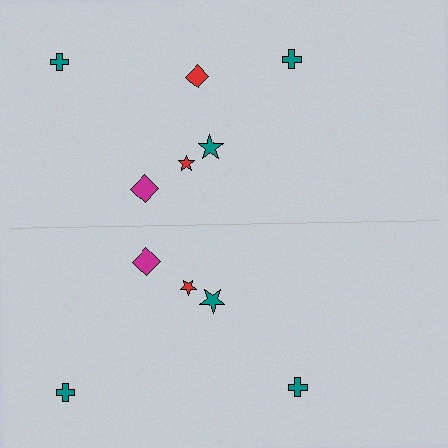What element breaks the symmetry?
A red diamond is missing from the bottom side.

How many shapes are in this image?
There are 11 shapes in this image.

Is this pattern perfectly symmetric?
No, the pattern is not perfectly symmetric. A red diamond is missing from the bottom side.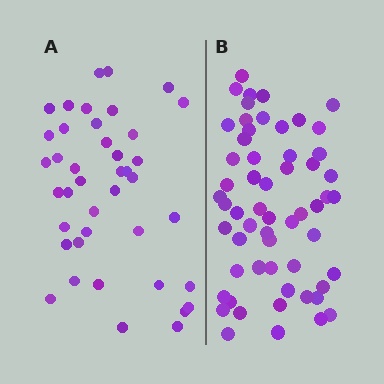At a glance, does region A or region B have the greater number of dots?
Region B (the right region) has more dots.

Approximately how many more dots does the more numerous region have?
Region B has approximately 15 more dots than region A.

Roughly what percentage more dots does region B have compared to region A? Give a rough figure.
About 40% more.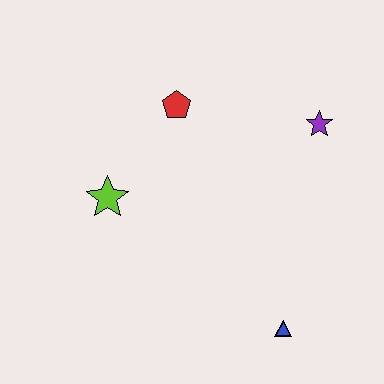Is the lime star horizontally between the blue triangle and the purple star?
No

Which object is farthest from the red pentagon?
The blue triangle is farthest from the red pentagon.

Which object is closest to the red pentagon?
The lime star is closest to the red pentagon.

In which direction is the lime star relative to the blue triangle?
The lime star is to the left of the blue triangle.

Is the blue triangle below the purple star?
Yes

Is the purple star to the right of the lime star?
Yes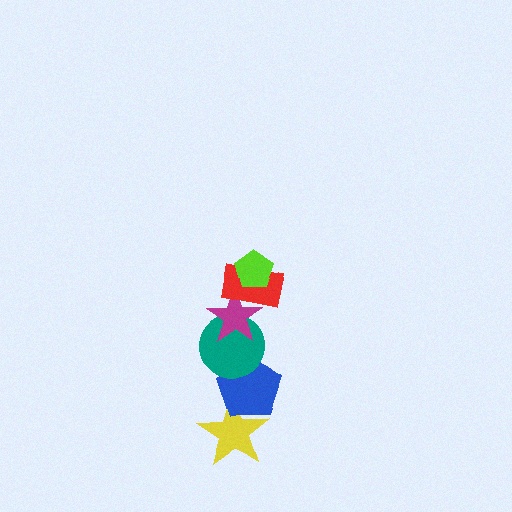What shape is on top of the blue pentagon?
The teal circle is on top of the blue pentagon.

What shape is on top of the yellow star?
The blue pentagon is on top of the yellow star.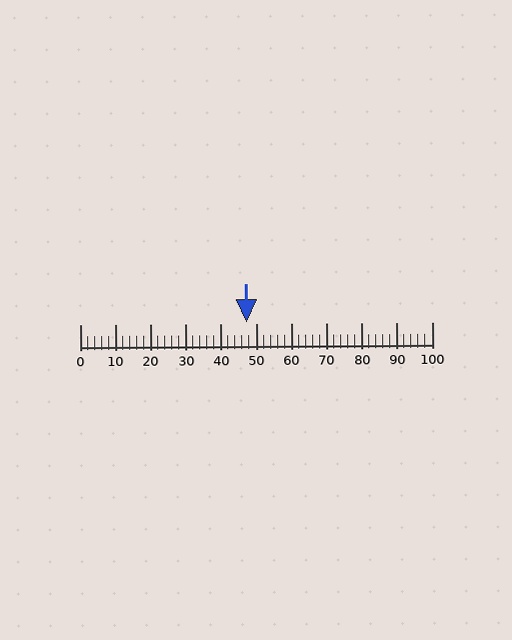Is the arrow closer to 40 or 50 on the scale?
The arrow is closer to 50.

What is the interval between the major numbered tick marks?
The major tick marks are spaced 10 units apart.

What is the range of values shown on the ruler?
The ruler shows values from 0 to 100.